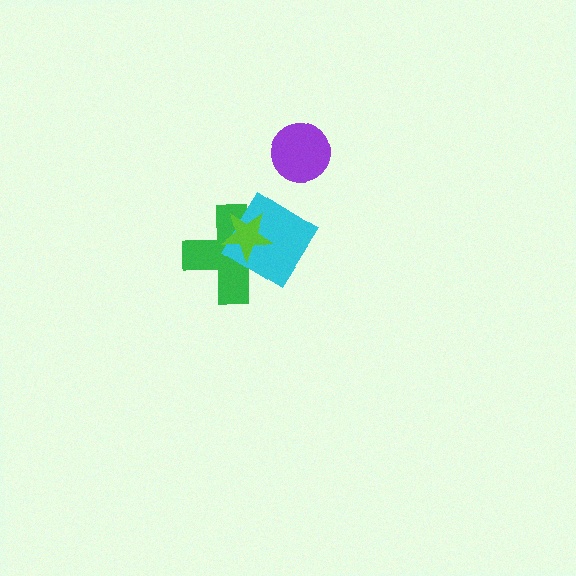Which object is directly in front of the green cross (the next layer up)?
The cyan diamond is directly in front of the green cross.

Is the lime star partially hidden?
No, no other shape covers it.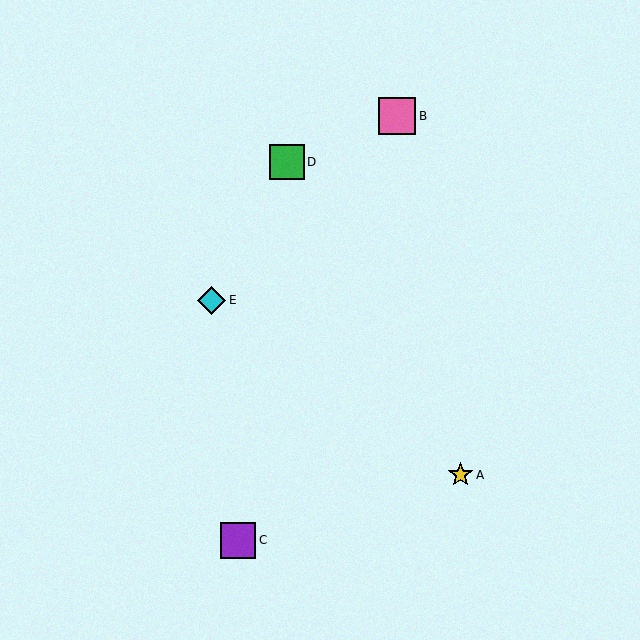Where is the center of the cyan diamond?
The center of the cyan diamond is at (212, 300).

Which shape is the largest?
The pink square (labeled B) is the largest.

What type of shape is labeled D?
Shape D is a green square.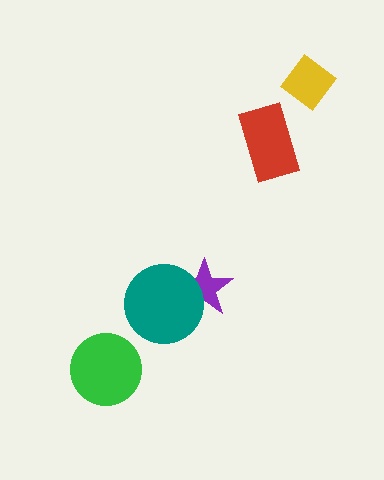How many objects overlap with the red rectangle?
0 objects overlap with the red rectangle.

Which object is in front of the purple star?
The teal circle is in front of the purple star.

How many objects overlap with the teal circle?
1 object overlaps with the teal circle.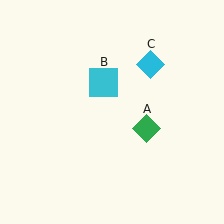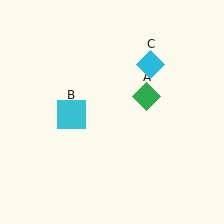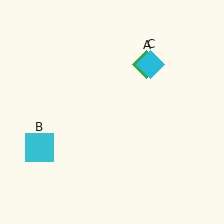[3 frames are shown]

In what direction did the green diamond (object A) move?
The green diamond (object A) moved up.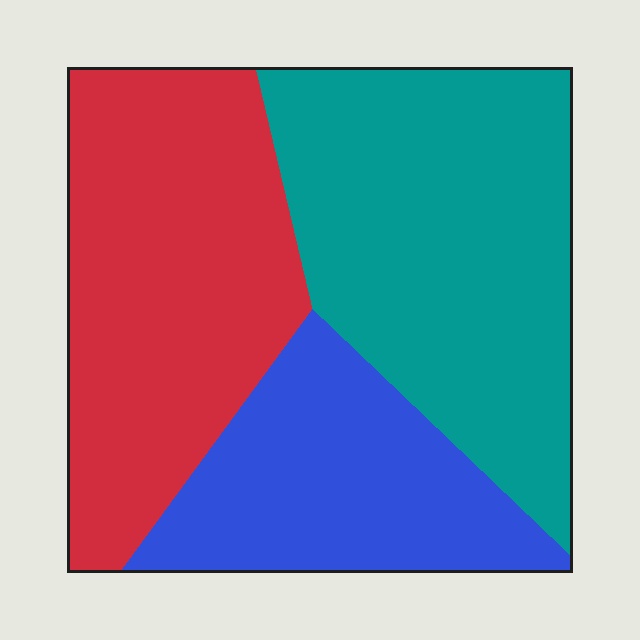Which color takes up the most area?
Teal, at roughly 40%.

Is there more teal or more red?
Teal.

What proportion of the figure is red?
Red takes up about three eighths (3/8) of the figure.